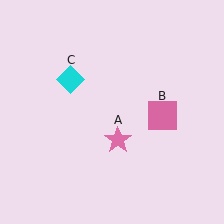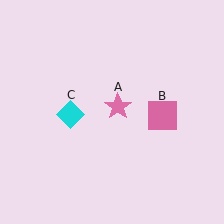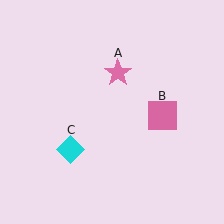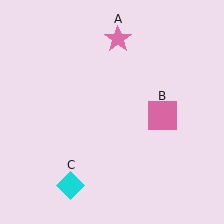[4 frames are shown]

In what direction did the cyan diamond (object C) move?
The cyan diamond (object C) moved down.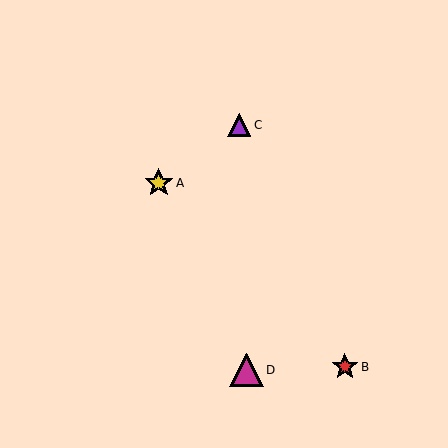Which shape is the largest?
The magenta triangle (labeled D) is the largest.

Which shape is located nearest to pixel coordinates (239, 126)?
The purple triangle (labeled C) at (239, 125) is nearest to that location.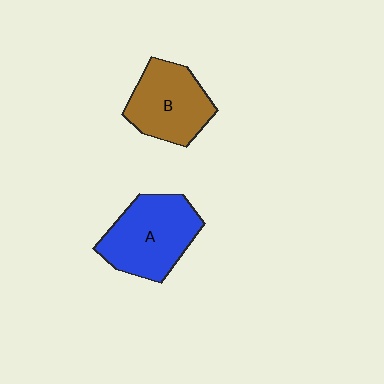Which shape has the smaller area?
Shape B (brown).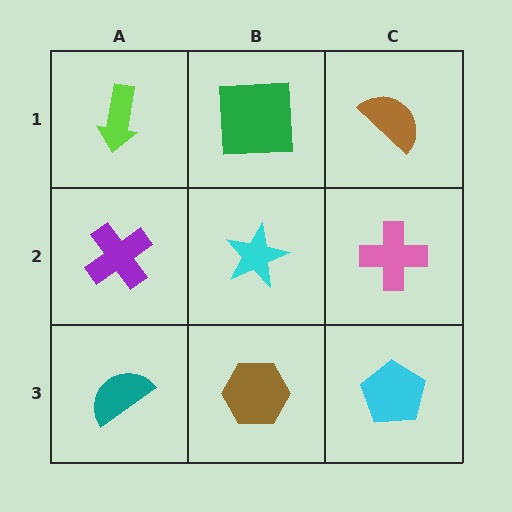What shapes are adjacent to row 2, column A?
A lime arrow (row 1, column A), a teal semicircle (row 3, column A), a cyan star (row 2, column B).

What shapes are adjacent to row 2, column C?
A brown semicircle (row 1, column C), a cyan pentagon (row 3, column C), a cyan star (row 2, column B).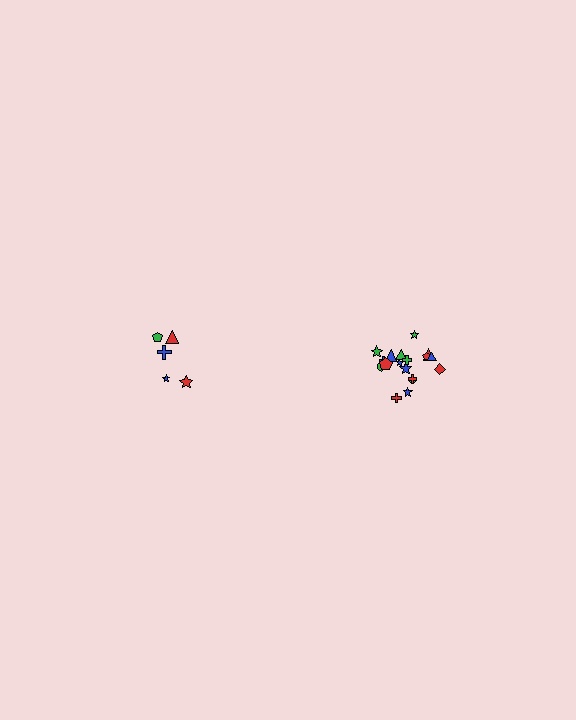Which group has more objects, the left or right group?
The right group.